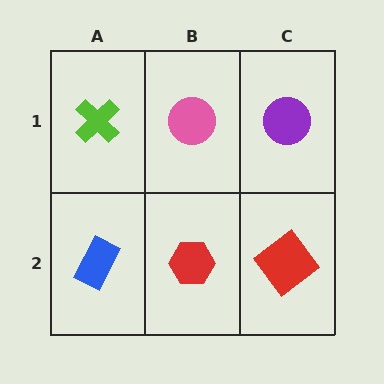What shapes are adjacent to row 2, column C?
A purple circle (row 1, column C), a red hexagon (row 2, column B).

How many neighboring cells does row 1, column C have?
2.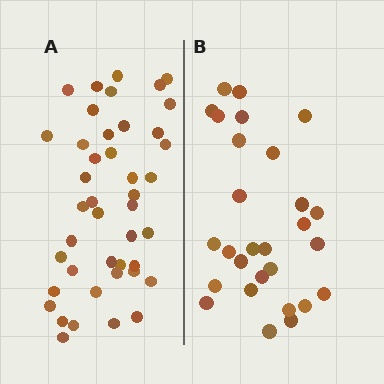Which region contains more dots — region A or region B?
Region A (the left region) has more dots.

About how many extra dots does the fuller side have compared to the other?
Region A has approximately 15 more dots than region B.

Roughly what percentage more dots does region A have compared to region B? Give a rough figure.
About 55% more.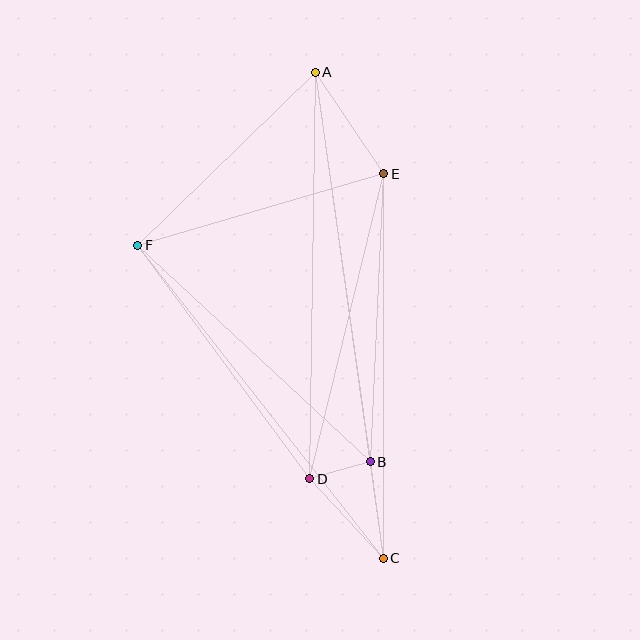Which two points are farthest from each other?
Points A and C are farthest from each other.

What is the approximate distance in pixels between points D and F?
The distance between D and F is approximately 290 pixels.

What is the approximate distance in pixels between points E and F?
The distance between E and F is approximately 256 pixels.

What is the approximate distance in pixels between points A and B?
The distance between A and B is approximately 393 pixels.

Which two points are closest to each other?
Points B and D are closest to each other.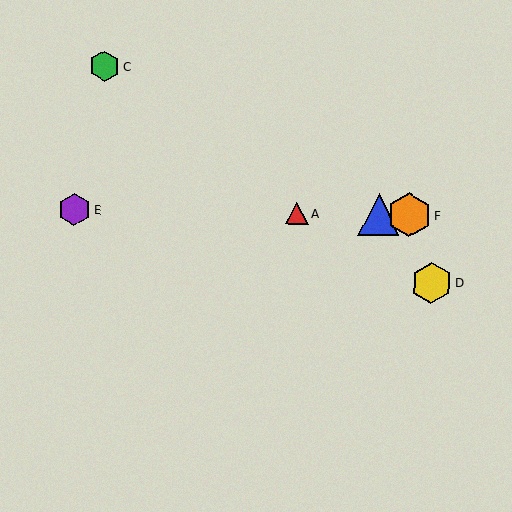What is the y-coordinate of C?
Object C is at y≈66.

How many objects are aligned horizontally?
4 objects (A, B, E, F) are aligned horizontally.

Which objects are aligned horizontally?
Objects A, B, E, F are aligned horizontally.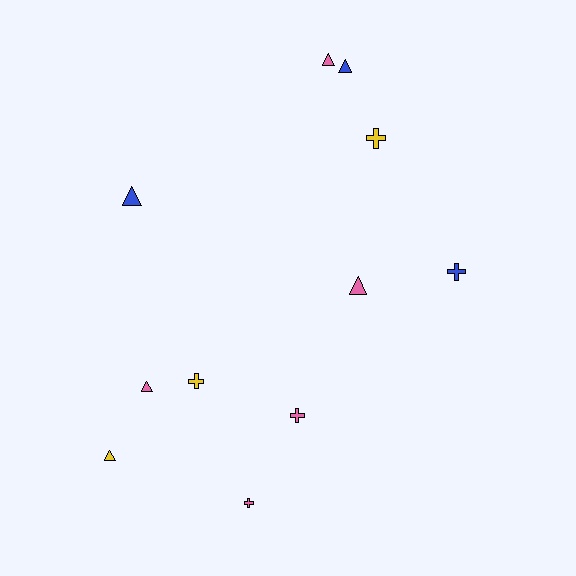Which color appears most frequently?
Pink, with 5 objects.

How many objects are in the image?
There are 11 objects.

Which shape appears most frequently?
Triangle, with 6 objects.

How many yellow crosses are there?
There are 2 yellow crosses.